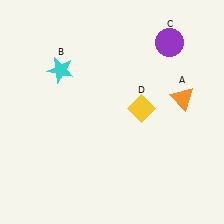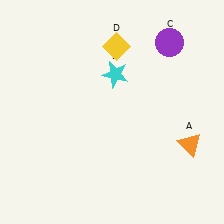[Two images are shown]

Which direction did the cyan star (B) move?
The cyan star (B) moved right.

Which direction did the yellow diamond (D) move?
The yellow diamond (D) moved up.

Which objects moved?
The objects that moved are: the orange triangle (A), the cyan star (B), the yellow diamond (D).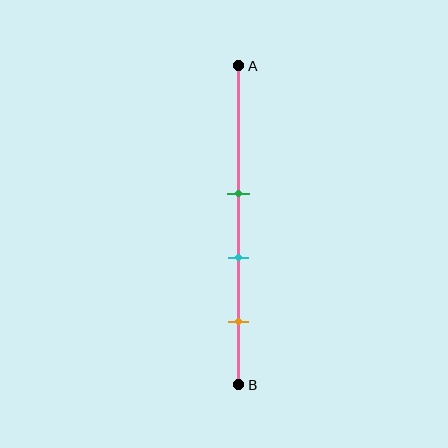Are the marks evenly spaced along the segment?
Yes, the marks are approximately evenly spaced.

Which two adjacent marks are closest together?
The green and cyan marks are the closest adjacent pair.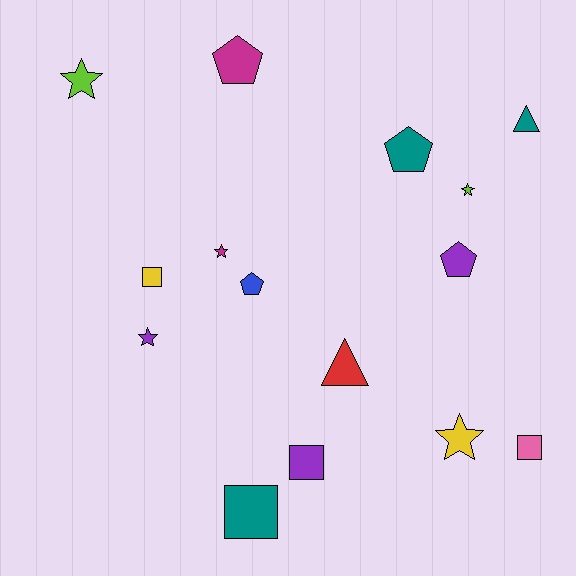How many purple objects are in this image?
There are 3 purple objects.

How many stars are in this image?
There are 5 stars.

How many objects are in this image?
There are 15 objects.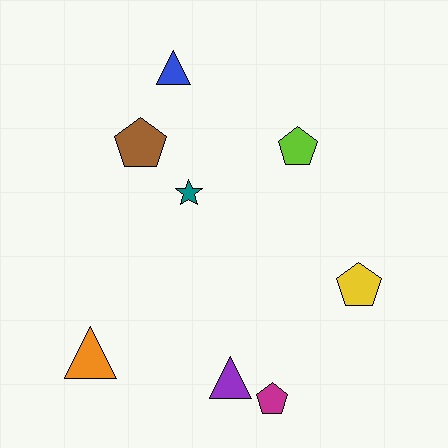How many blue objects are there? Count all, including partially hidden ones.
There is 1 blue object.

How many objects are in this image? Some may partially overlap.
There are 8 objects.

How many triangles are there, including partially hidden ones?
There are 3 triangles.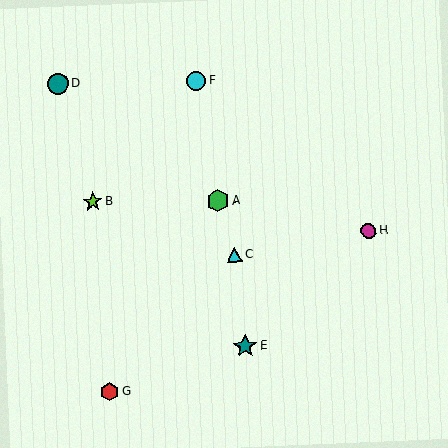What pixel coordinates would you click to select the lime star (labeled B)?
Click at (93, 202) to select the lime star B.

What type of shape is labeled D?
Shape D is a teal circle.